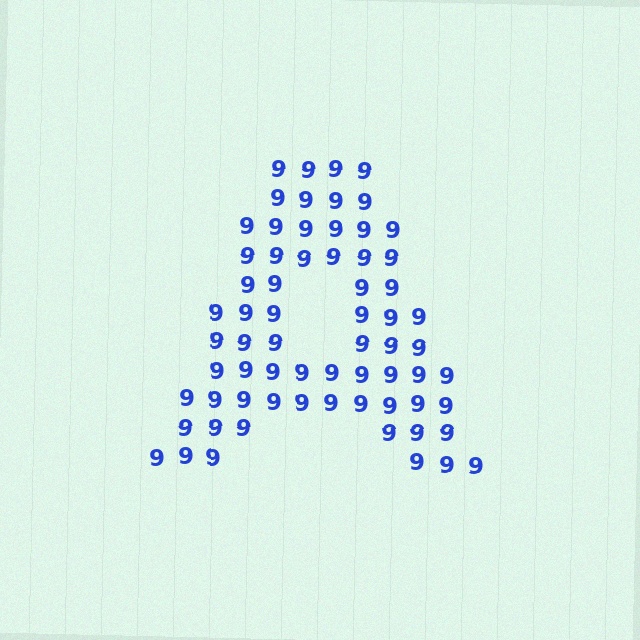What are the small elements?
The small elements are digit 9's.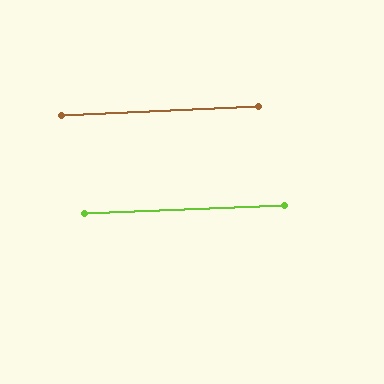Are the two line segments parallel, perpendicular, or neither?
Parallel — their directions differ by only 0.2°.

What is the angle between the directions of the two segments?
Approximately 0 degrees.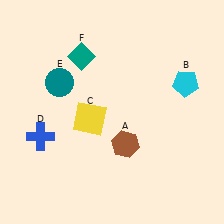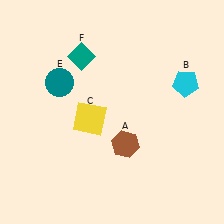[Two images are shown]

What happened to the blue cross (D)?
The blue cross (D) was removed in Image 2. It was in the bottom-left area of Image 1.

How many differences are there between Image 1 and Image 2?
There is 1 difference between the two images.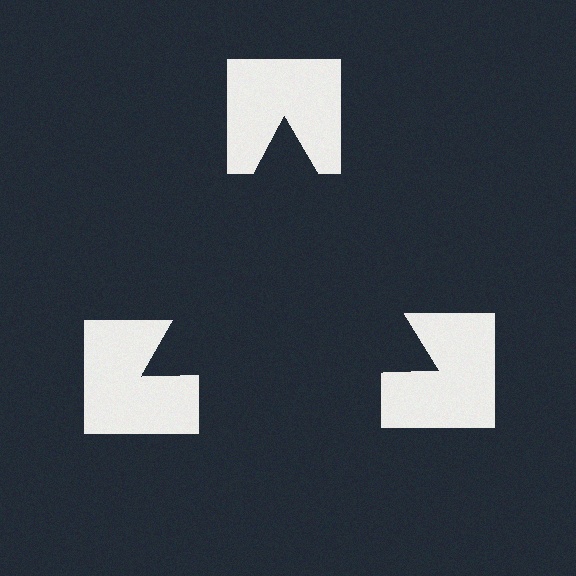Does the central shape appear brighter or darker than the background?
It typically appears slightly darker than the background, even though no actual brightness change is drawn.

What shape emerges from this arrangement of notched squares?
An illusory triangle — its edges are inferred from the aligned wedge cuts in the notched squares, not physically drawn.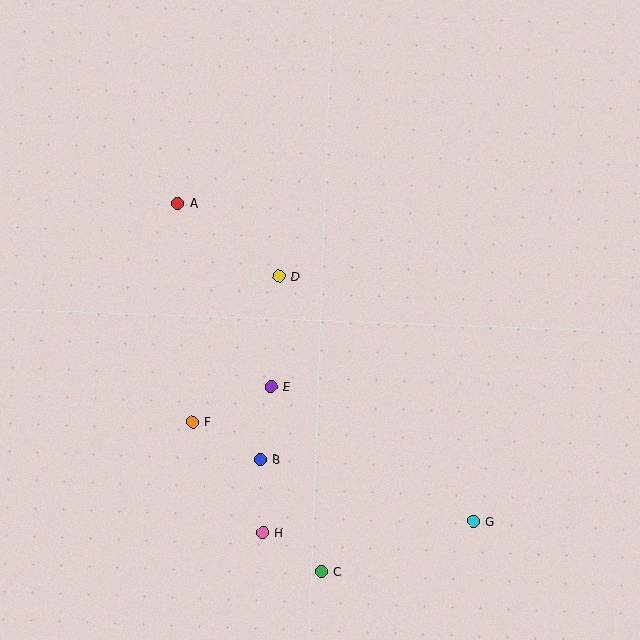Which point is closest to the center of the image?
Point D at (279, 276) is closest to the center.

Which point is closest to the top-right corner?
Point D is closest to the top-right corner.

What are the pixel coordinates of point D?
Point D is at (279, 276).